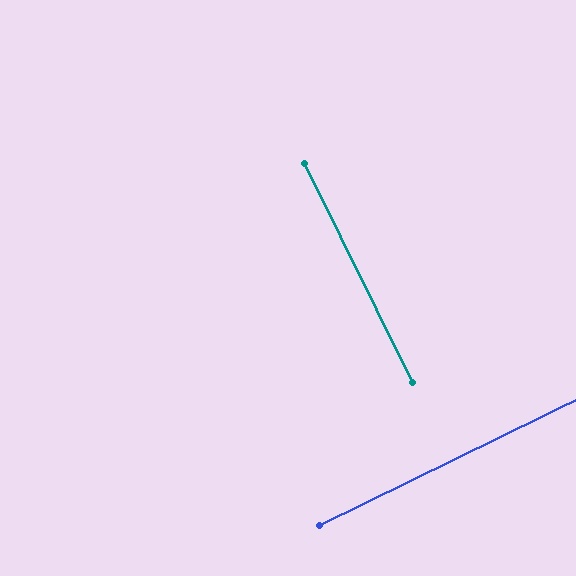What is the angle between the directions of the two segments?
Approximately 90 degrees.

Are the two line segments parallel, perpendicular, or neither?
Perpendicular — they meet at approximately 90°.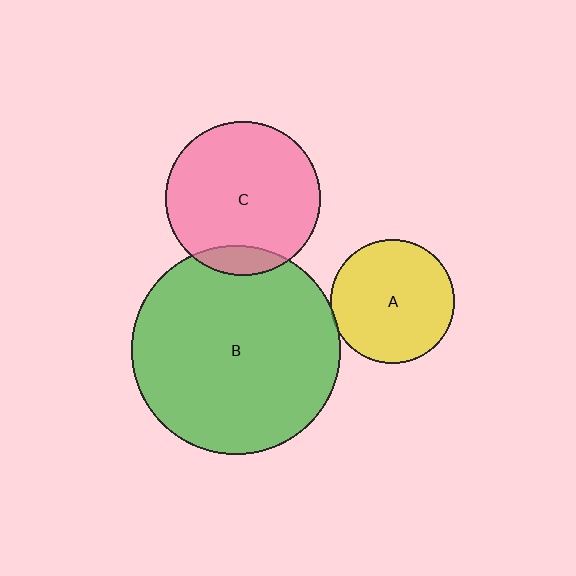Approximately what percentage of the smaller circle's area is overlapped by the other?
Approximately 5%.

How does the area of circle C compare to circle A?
Approximately 1.6 times.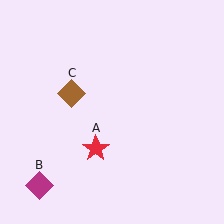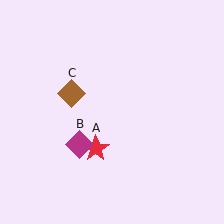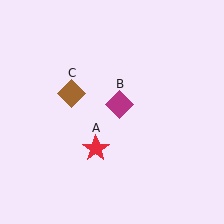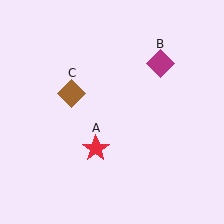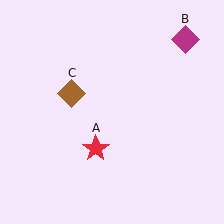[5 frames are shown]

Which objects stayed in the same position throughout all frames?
Red star (object A) and brown diamond (object C) remained stationary.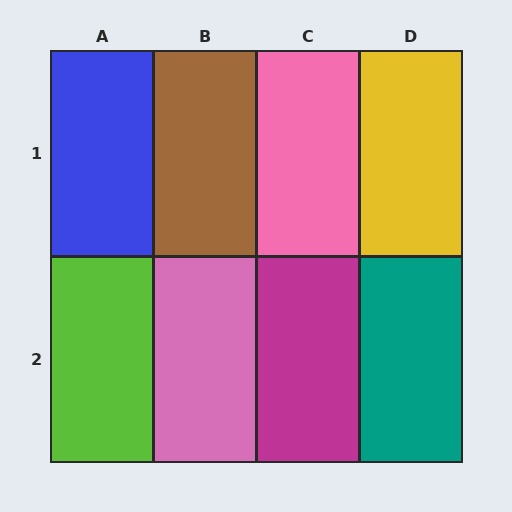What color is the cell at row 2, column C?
Magenta.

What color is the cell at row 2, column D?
Teal.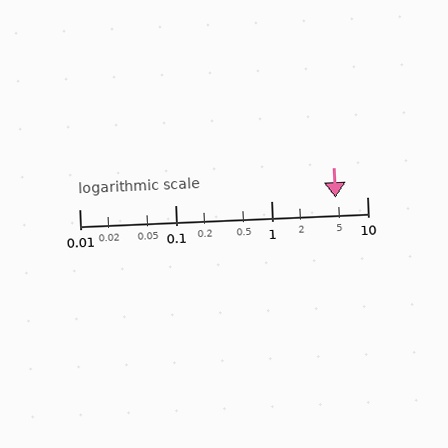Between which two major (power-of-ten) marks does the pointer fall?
The pointer is between 1 and 10.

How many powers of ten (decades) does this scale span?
The scale spans 3 decades, from 0.01 to 10.